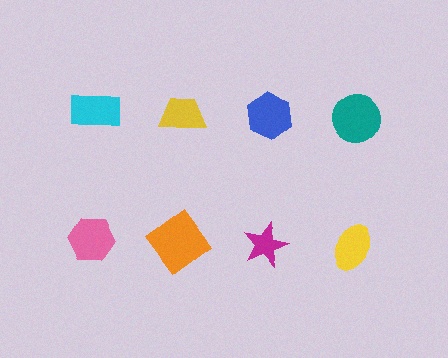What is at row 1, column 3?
A blue hexagon.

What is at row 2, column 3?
A magenta star.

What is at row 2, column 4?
A yellow ellipse.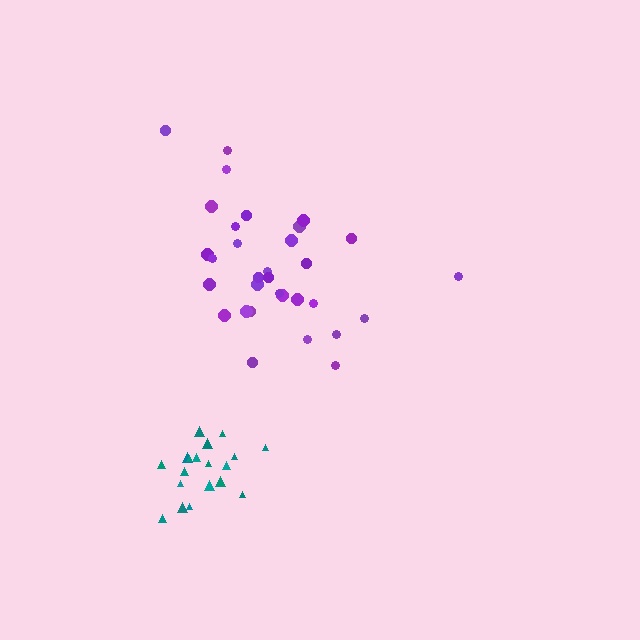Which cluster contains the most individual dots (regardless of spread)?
Purple (32).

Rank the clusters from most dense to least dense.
teal, purple.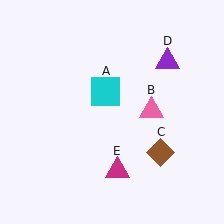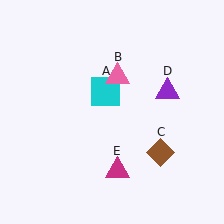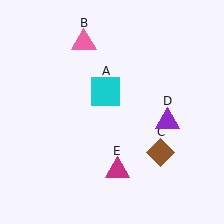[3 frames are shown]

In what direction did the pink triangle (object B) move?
The pink triangle (object B) moved up and to the left.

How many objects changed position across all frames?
2 objects changed position: pink triangle (object B), purple triangle (object D).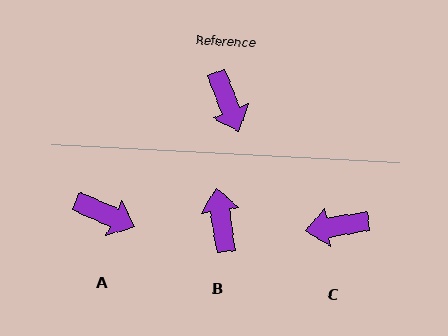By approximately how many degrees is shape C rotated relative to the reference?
Approximately 102 degrees clockwise.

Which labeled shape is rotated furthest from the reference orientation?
B, about 168 degrees away.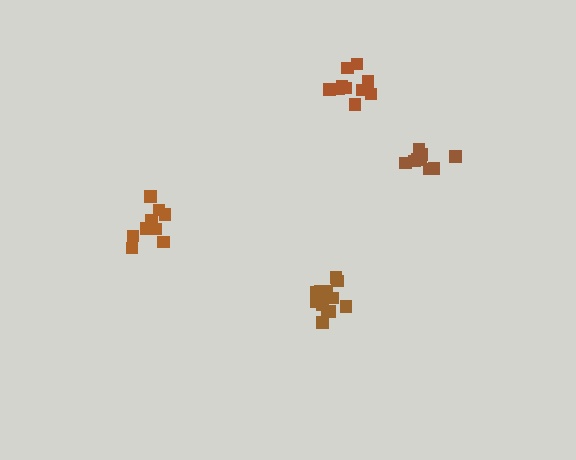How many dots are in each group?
Group 1: 9 dots, Group 2: 9 dots, Group 3: 10 dots, Group 4: 14 dots (42 total).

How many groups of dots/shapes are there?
There are 4 groups.